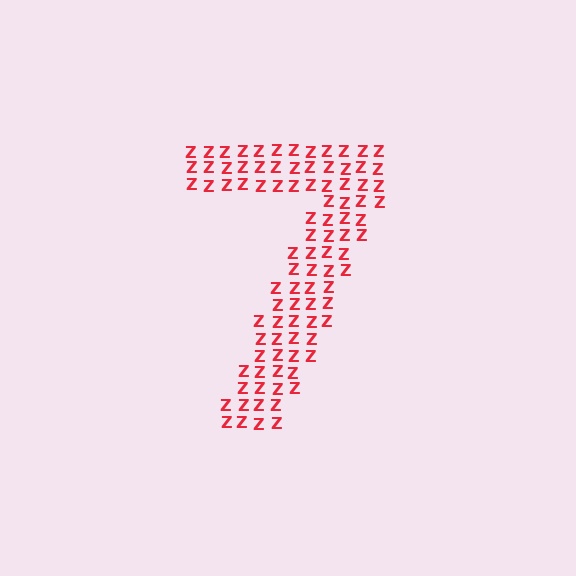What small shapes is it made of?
It is made of small letter Z's.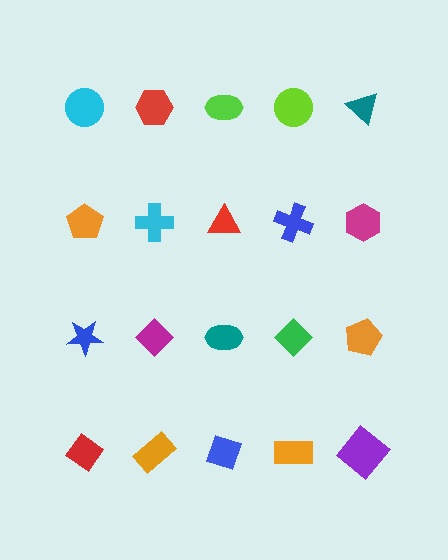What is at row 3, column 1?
A blue star.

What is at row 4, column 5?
A purple diamond.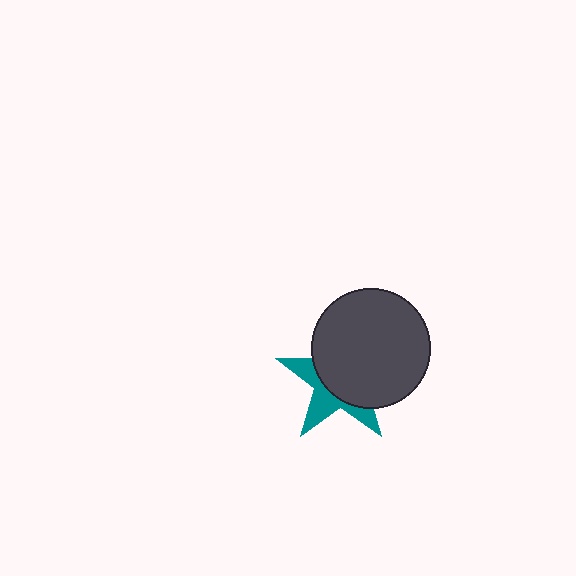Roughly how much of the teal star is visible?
A small part of it is visible (roughly 37%).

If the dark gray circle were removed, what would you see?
You would see the complete teal star.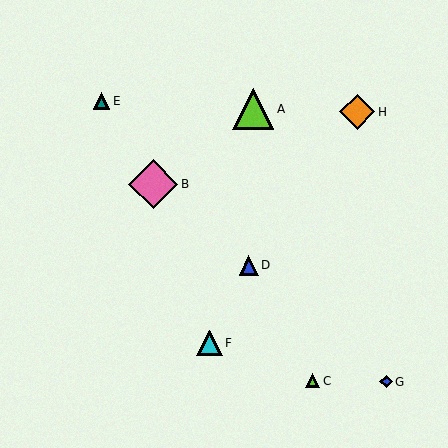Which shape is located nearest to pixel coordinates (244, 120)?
The lime triangle (labeled A) at (253, 109) is nearest to that location.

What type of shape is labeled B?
Shape B is a pink diamond.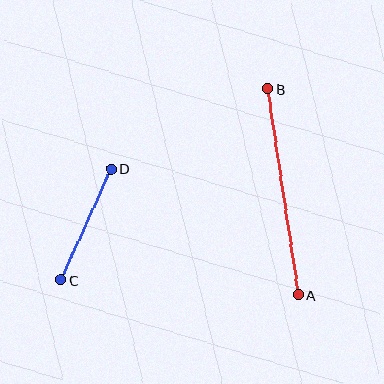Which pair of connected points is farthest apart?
Points A and B are farthest apart.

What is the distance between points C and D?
The distance is approximately 122 pixels.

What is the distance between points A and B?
The distance is approximately 209 pixels.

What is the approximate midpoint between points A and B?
The midpoint is at approximately (283, 192) pixels.